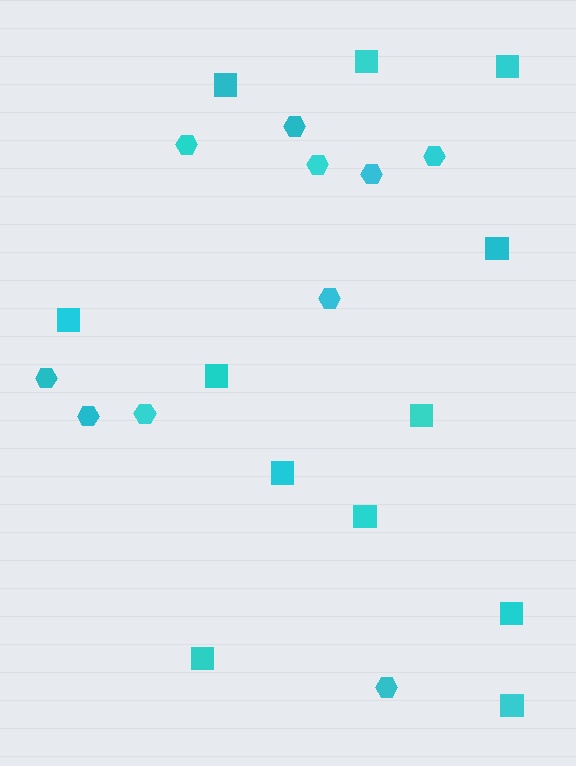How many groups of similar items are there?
There are 2 groups: one group of squares (12) and one group of hexagons (10).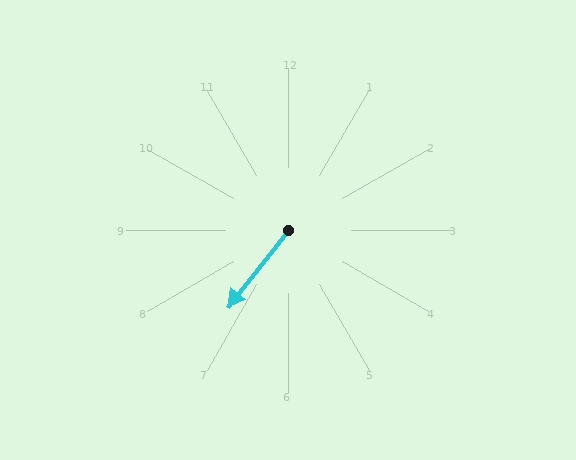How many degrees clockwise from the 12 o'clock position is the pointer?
Approximately 218 degrees.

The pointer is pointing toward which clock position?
Roughly 7 o'clock.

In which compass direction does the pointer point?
Southwest.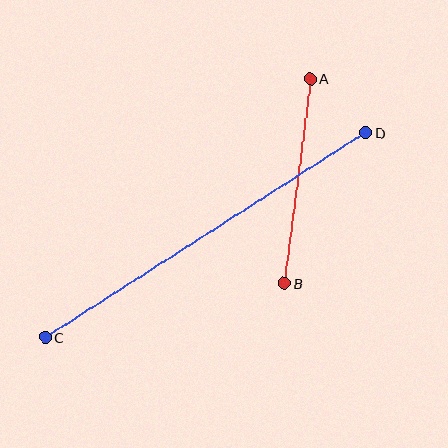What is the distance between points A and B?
The distance is approximately 207 pixels.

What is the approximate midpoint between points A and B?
The midpoint is at approximately (297, 181) pixels.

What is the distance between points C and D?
The distance is approximately 380 pixels.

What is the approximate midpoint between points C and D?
The midpoint is at approximately (206, 235) pixels.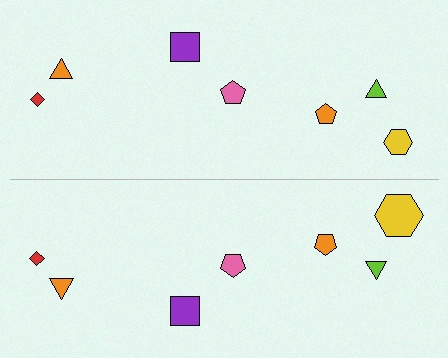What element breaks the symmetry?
The yellow hexagon on the bottom side has a different size than its mirror counterpart.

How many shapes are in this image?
There are 14 shapes in this image.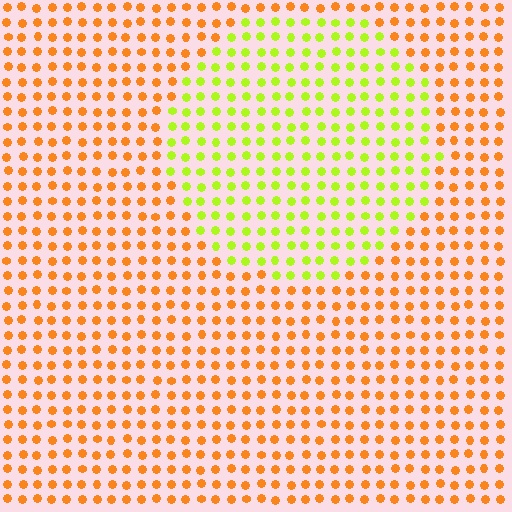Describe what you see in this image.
The image is filled with small orange elements in a uniform arrangement. A circle-shaped region is visible where the elements are tinted to a slightly different hue, forming a subtle color boundary.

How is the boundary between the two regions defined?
The boundary is defined purely by a slight shift in hue (about 53 degrees). Spacing, size, and orientation are identical on both sides.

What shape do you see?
I see a circle.